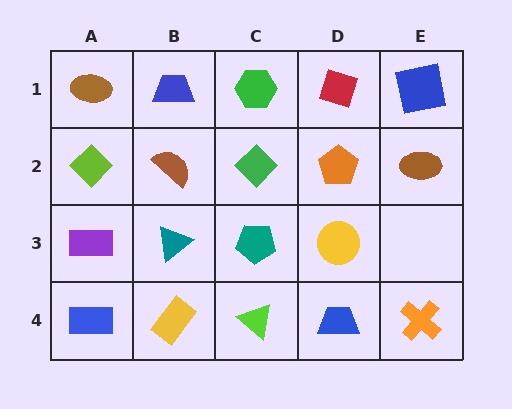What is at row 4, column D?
A blue trapezoid.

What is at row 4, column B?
A yellow rectangle.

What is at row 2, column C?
A green diamond.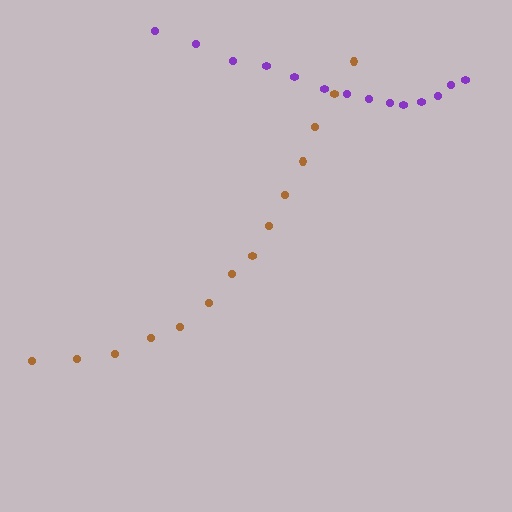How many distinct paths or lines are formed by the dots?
There are 2 distinct paths.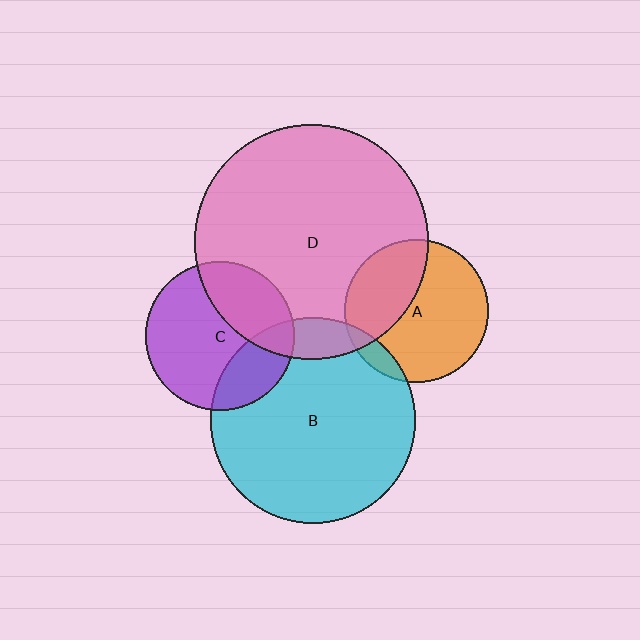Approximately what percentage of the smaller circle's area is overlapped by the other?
Approximately 25%.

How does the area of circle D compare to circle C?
Approximately 2.5 times.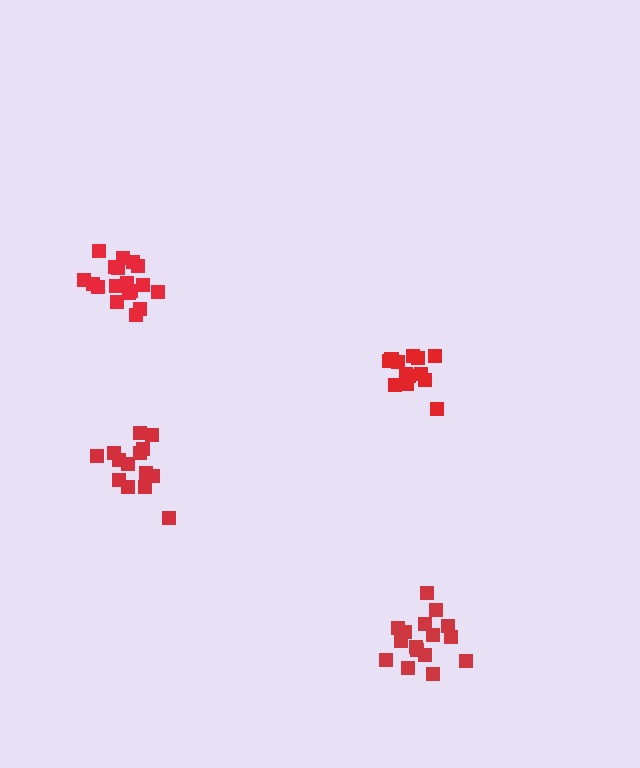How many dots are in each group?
Group 1: 16 dots, Group 2: 14 dots, Group 3: 13 dots, Group 4: 18 dots (61 total).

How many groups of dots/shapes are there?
There are 4 groups.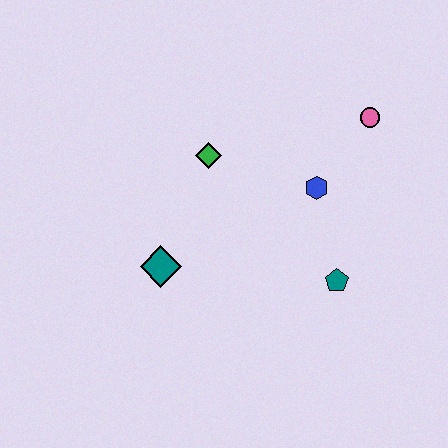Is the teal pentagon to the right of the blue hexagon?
Yes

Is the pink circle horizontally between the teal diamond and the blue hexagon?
No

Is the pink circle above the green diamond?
Yes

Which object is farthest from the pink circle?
The teal diamond is farthest from the pink circle.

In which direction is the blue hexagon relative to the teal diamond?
The blue hexagon is to the right of the teal diamond.